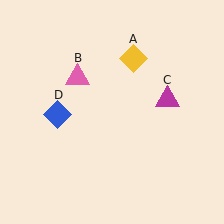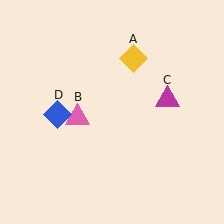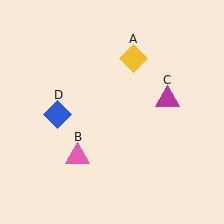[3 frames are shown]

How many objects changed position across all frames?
1 object changed position: pink triangle (object B).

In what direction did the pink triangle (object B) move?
The pink triangle (object B) moved down.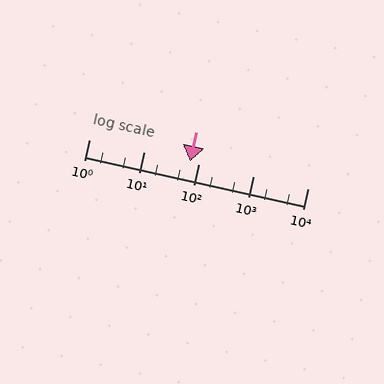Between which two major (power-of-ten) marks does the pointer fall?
The pointer is between 10 and 100.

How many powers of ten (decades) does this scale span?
The scale spans 4 decades, from 1 to 10000.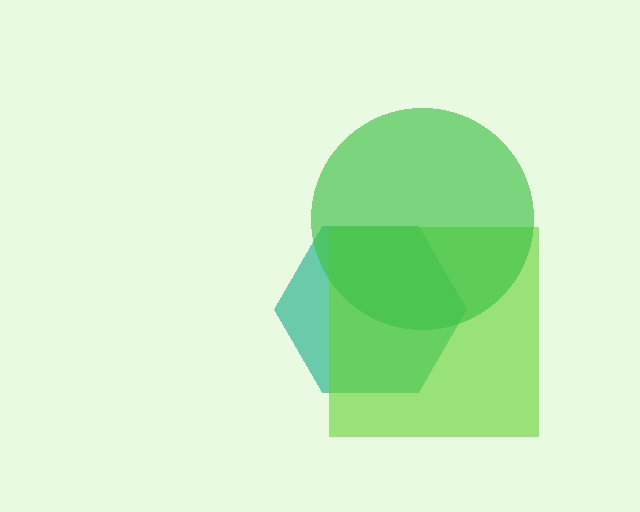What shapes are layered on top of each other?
The layered shapes are: a teal hexagon, a lime square, a green circle.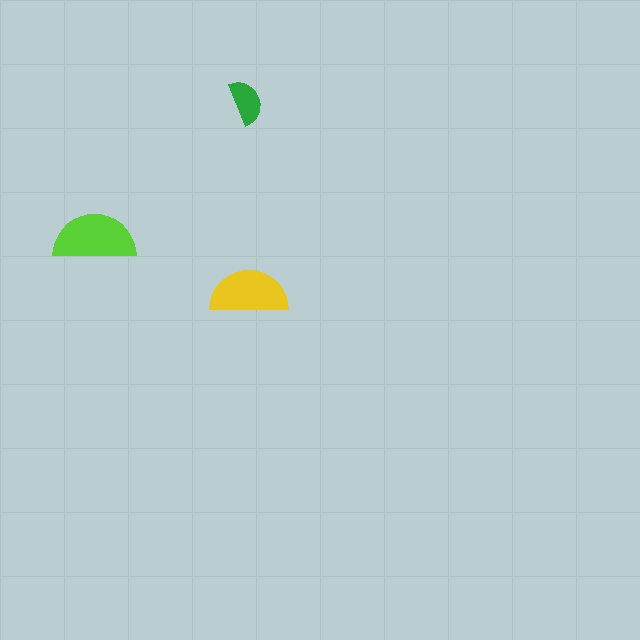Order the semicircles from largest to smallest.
the lime one, the yellow one, the green one.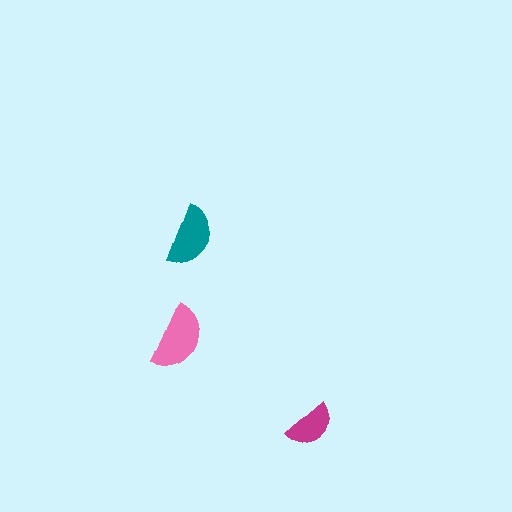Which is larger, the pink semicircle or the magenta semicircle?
The pink one.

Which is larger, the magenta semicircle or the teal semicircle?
The teal one.